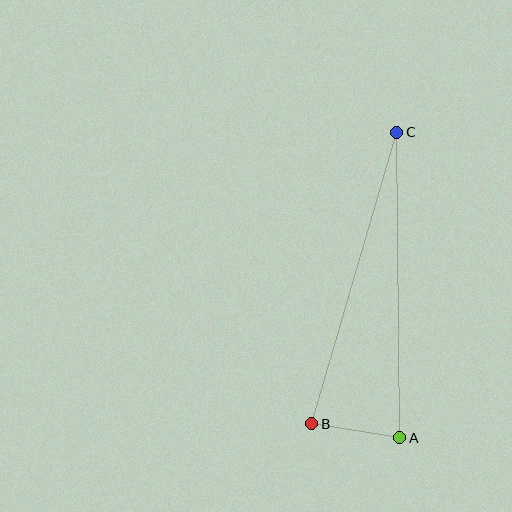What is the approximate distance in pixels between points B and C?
The distance between B and C is approximately 304 pixels.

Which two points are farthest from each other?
Points A and C are farthest from each other.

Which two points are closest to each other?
Points A and B are closest to each other.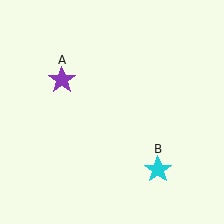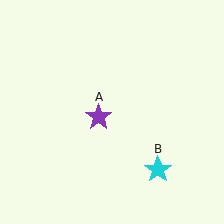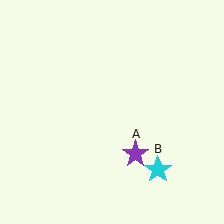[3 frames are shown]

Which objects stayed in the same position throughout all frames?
Cyan star (object B) remained stationary.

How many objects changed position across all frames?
1 object changed position: purple star (object A).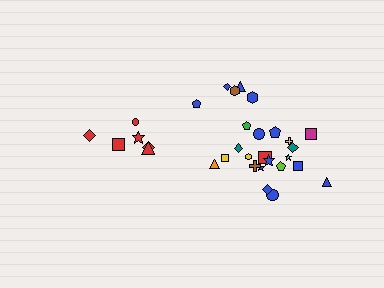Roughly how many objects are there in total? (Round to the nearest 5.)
Roughly 30 objects in total.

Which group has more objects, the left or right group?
The right group.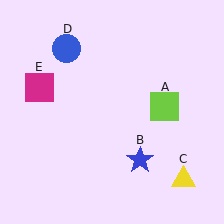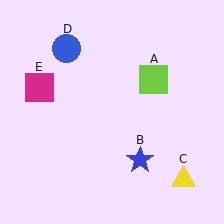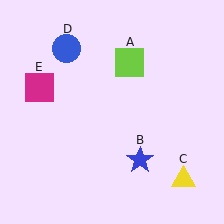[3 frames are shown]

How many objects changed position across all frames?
1 object changed position: lime square (object A).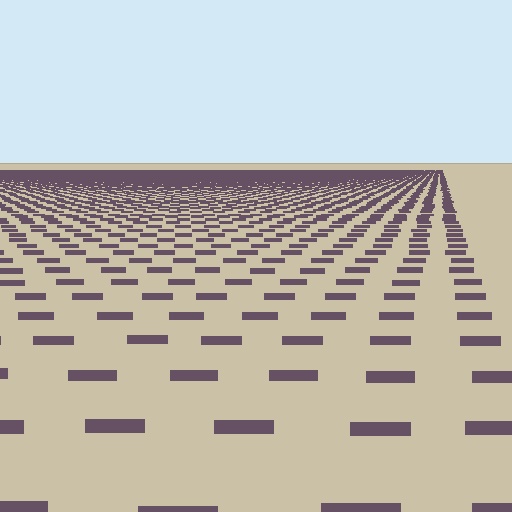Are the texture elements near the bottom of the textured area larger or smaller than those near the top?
Larger. Near the bottom, elements are closer to the viewer and appear at a bigger on-screen size.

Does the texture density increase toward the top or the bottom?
Density increases toward the top.